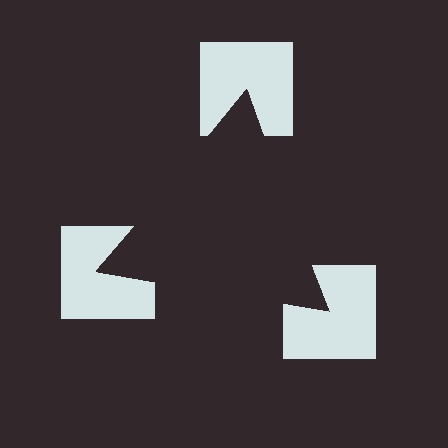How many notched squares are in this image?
There are 3 — one at each vertex of the illusory triangle.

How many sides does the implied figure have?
3 sides.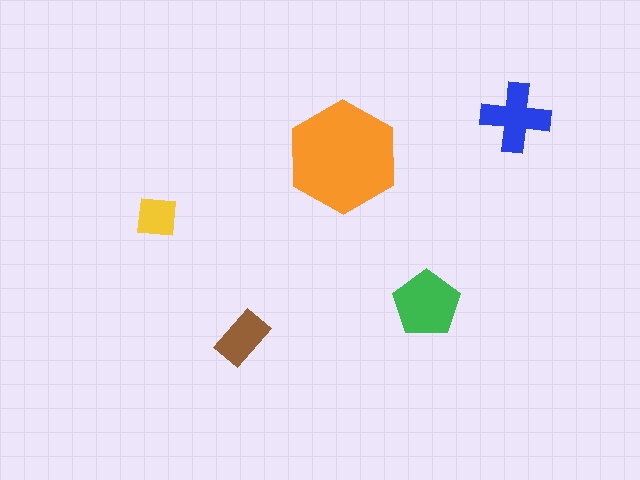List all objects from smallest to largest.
The yellow square, the brown rectangle, the blue cross, the green pentagon, the orange hexagon.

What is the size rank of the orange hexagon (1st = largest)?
1st.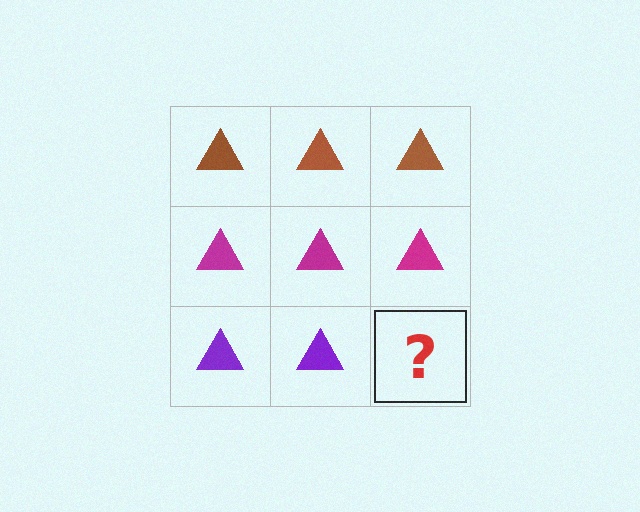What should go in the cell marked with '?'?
The missing cell should contain a purple triangle.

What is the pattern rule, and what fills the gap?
The rule is that each row has a consistent color. The gap should be filled with a purple triangle.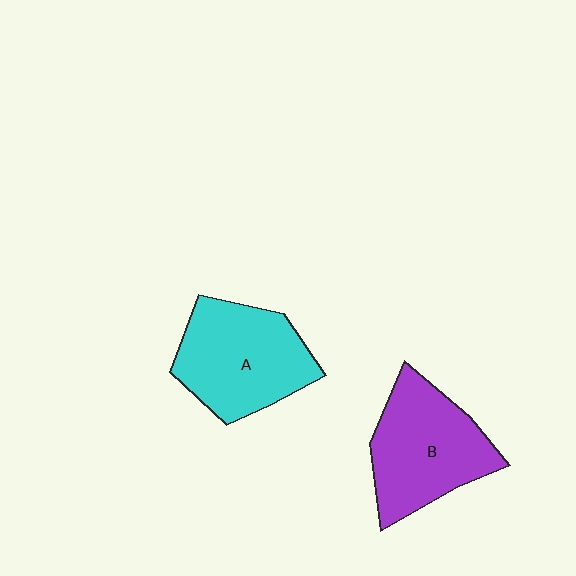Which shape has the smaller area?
Shape B (purple).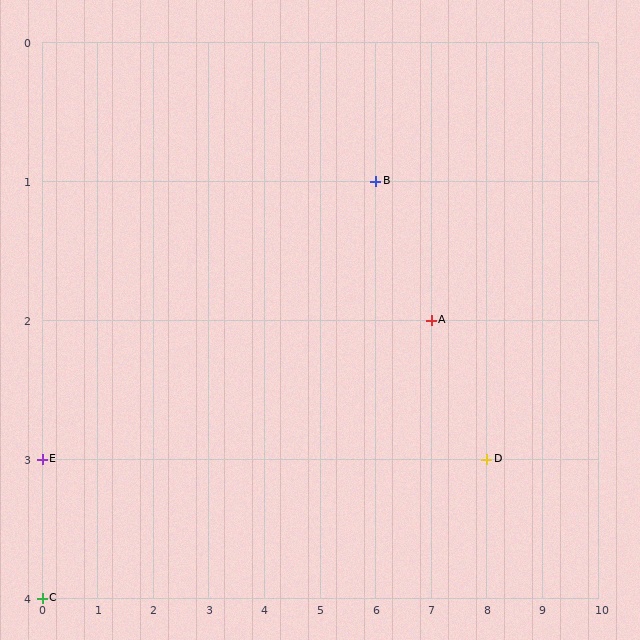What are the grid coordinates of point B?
Point B is at grid coordinates (6, 1).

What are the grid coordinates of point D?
Point D is at grid coordinates (8, 3).